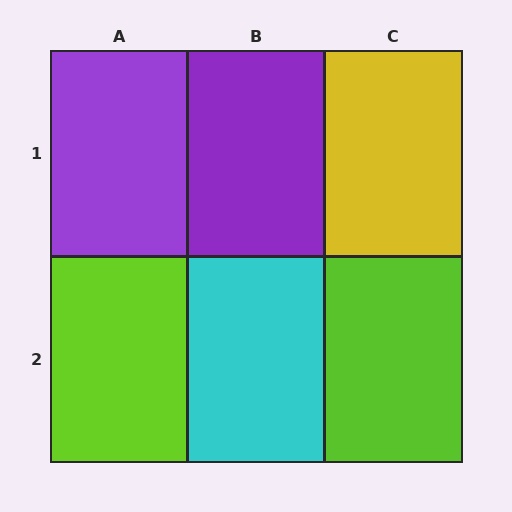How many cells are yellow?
1 cell is yellow.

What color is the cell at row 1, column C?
Yellow.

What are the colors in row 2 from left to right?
Lime, cyan, lime.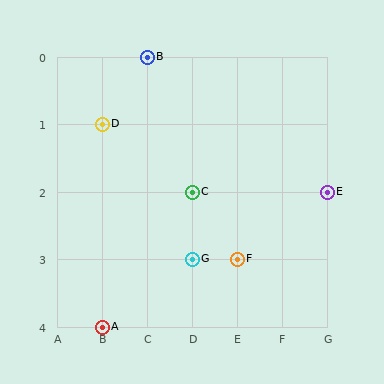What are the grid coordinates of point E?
Point E is at grid coordinates (G, 2).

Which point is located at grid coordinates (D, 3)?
Point G is at (D, 3).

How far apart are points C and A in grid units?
Points C and A are 2 columns and 2 rows apart (about 2.8 grid units diagonally).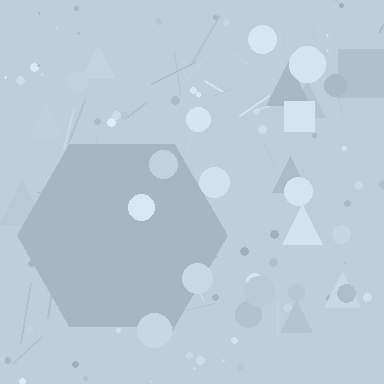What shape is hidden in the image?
A hexagon is hidden in the image.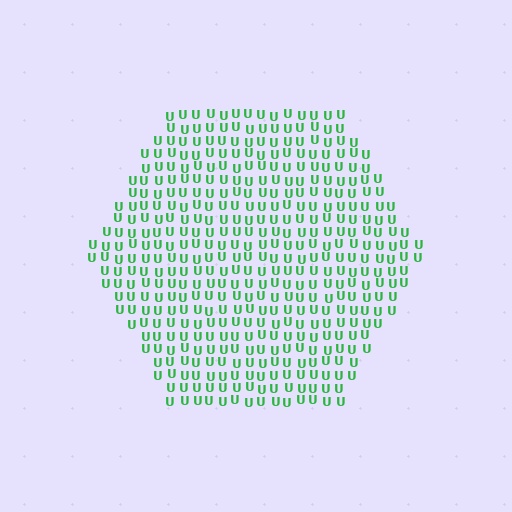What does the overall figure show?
The overall figure shows a hexagon.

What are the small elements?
The small elements are letter U's.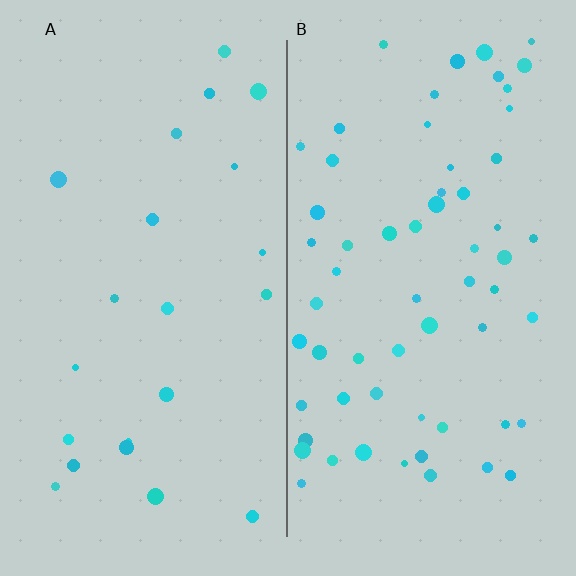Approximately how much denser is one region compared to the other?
Approximately 2.8× — region B over region A.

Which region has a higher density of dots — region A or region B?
B (the right).